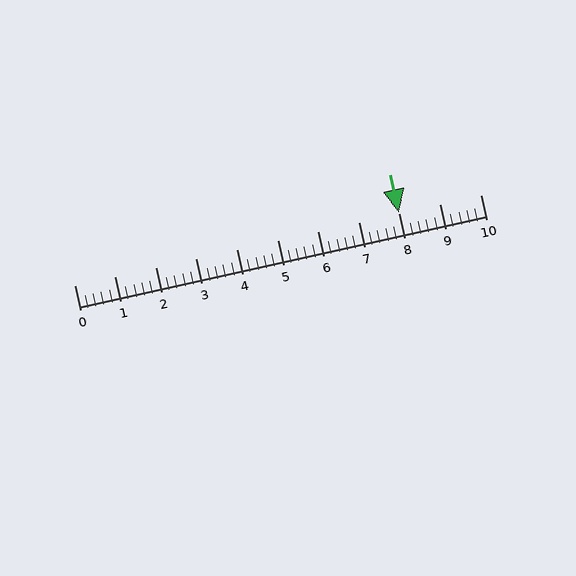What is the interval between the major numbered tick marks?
The major tick marks are spaced 1 units apart.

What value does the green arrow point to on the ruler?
The green arrow points to approximately 8.0.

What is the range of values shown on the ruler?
The ruler shows values from 0 to 10.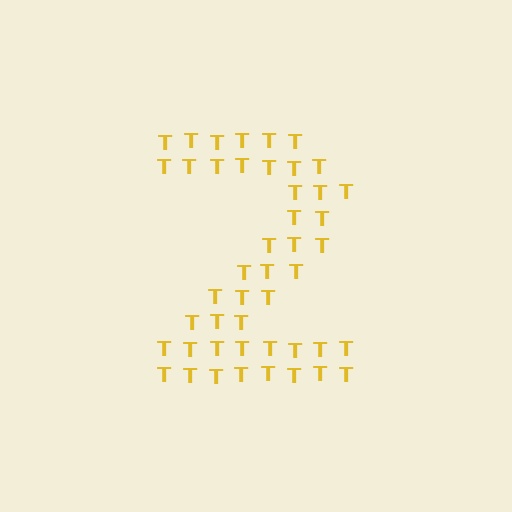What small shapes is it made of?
It is made of small letter T's.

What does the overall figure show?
The overall figure shows the digit 2.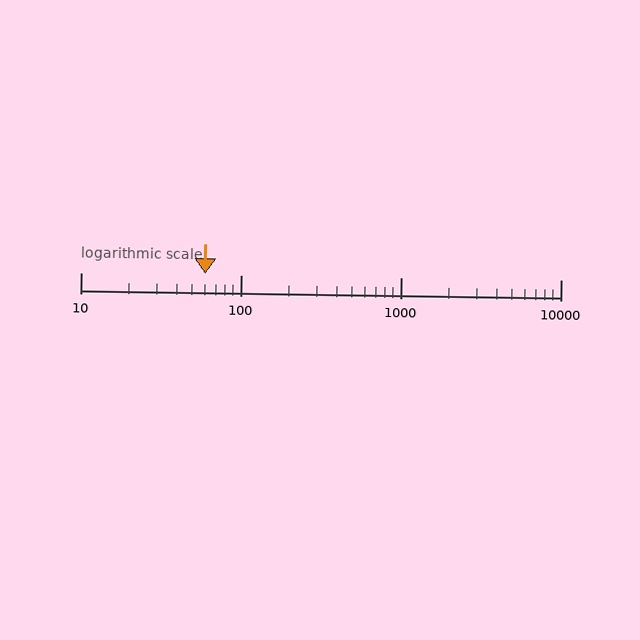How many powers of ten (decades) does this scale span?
The scale spans 3 decades, from 10 to 10000.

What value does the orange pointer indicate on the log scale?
The pointer indicates approximately 60.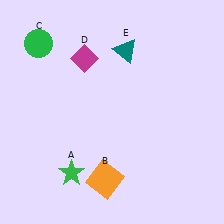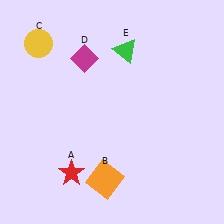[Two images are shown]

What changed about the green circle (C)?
In Image 1, C is green. In Image 2, it changed to yellow.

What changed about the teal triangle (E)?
In Image 1, E is teal. In Image 2, it changed to green.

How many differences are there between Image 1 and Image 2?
There are 3 differences between the two images.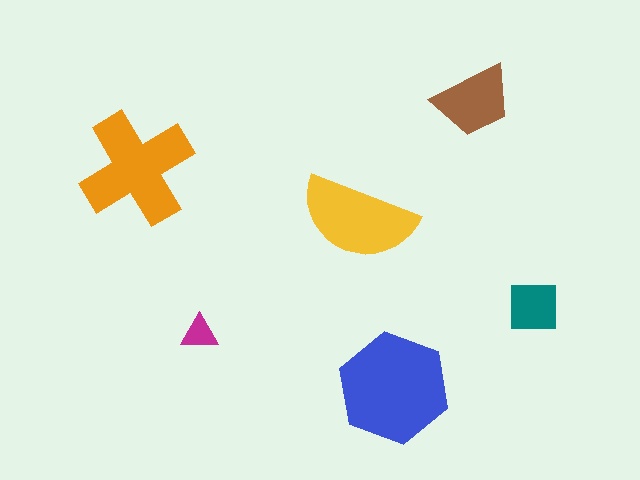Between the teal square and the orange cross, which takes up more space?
The orange cross.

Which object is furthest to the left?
The orange cross is leftmost.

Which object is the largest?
The blue hexagon.